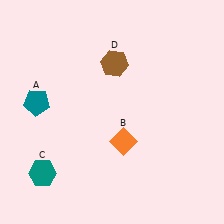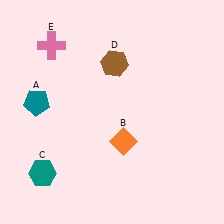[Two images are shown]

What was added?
A pink cross (E) was added in Image 2.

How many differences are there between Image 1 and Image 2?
There is 1 difference between the two images.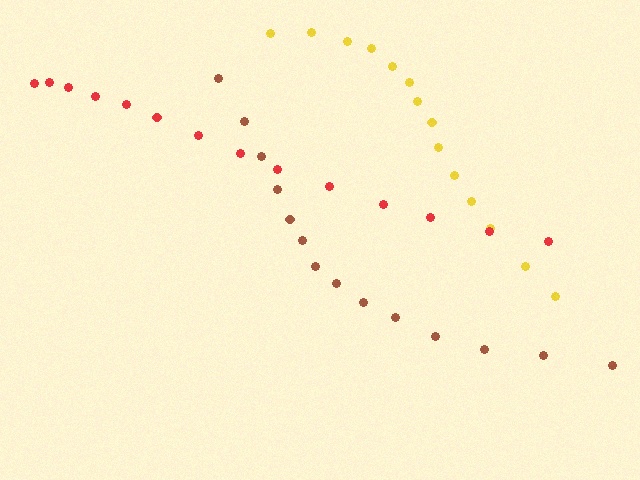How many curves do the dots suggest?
There are 3 distinct paths.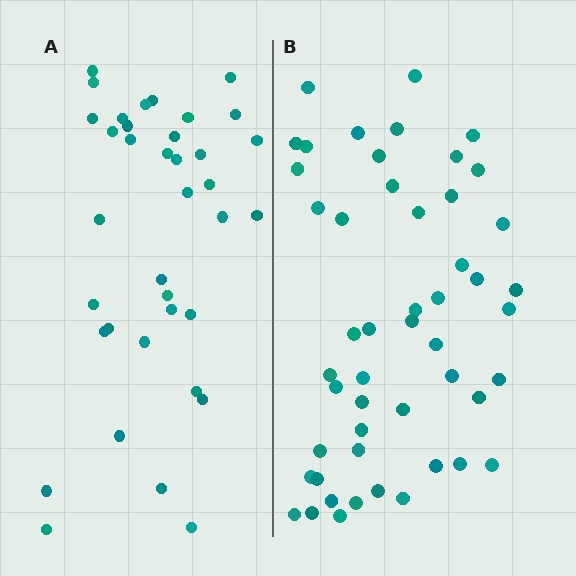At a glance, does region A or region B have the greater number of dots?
Region B (the right region) has more dots.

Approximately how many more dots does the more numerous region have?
Region B has approximately 15 more dots than region A.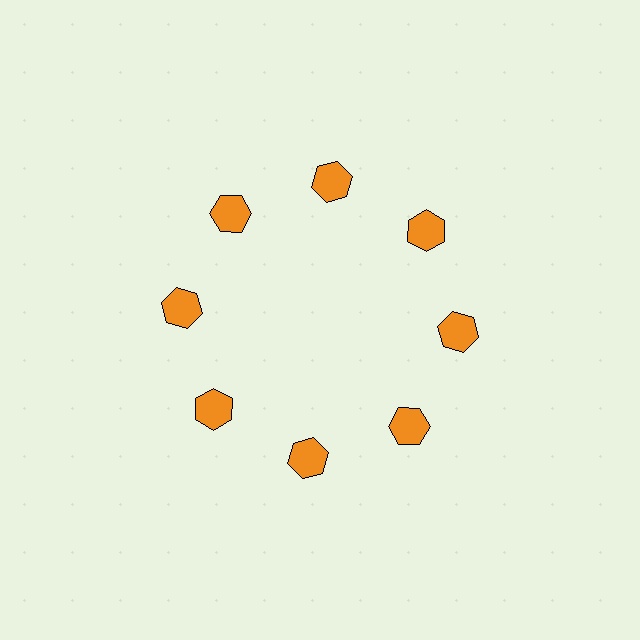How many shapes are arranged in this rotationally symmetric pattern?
There are 8 shapes, arranged in 8 groups of 1.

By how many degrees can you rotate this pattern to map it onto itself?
The pattern maps onto itself every 45 degrees of rotation.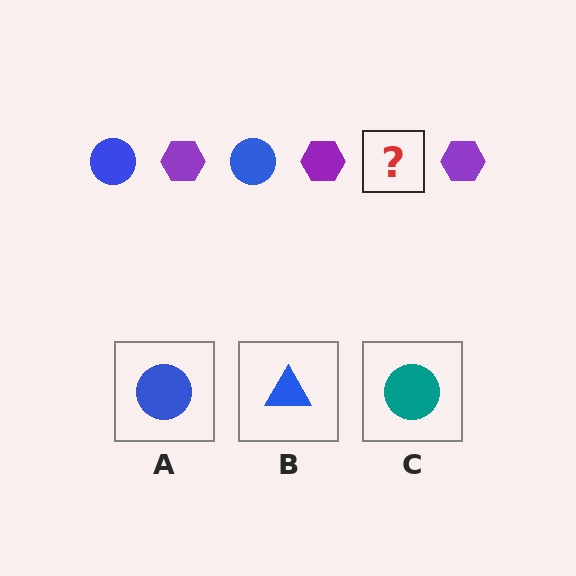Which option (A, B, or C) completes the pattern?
A.